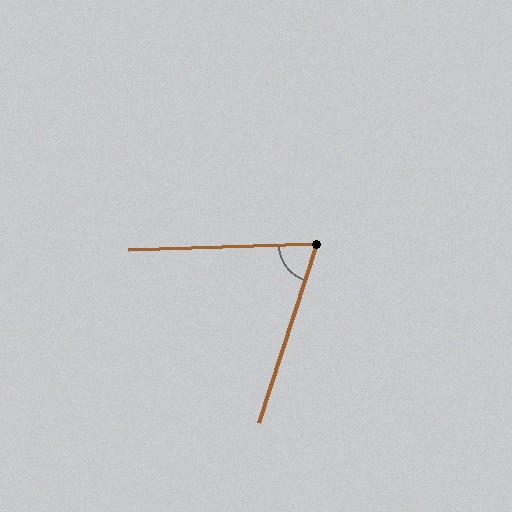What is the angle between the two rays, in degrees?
Approximately 70 degrees.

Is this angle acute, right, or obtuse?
It is acute.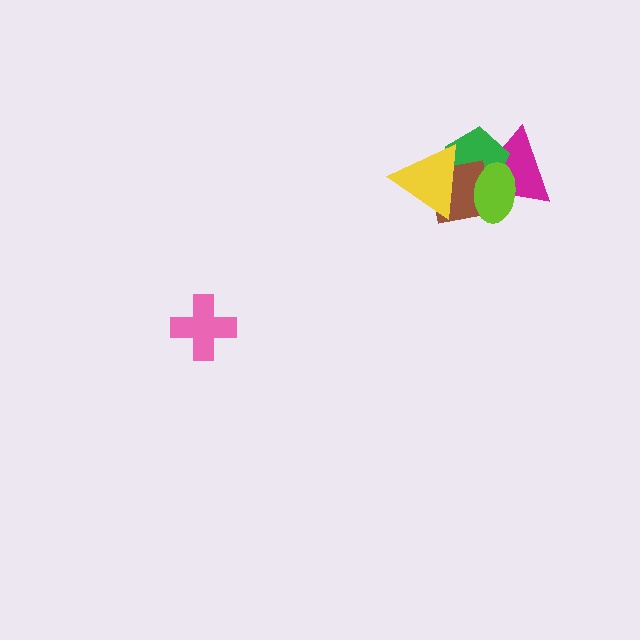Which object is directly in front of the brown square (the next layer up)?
The lime ellipse is directly in front of the brown square.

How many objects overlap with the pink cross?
0 objects overlap with the pink cross.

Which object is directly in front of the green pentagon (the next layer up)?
The brown square is directly in front of the green pentagon.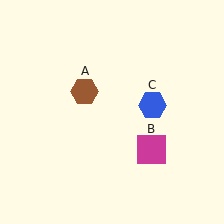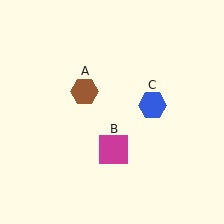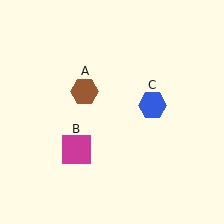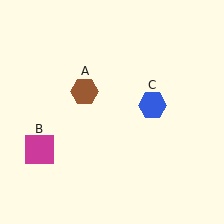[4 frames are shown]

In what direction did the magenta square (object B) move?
The magenta square (object B) moved left.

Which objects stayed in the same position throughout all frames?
Brown hexagon (object A) and blue hexagon (object C) remained stationary.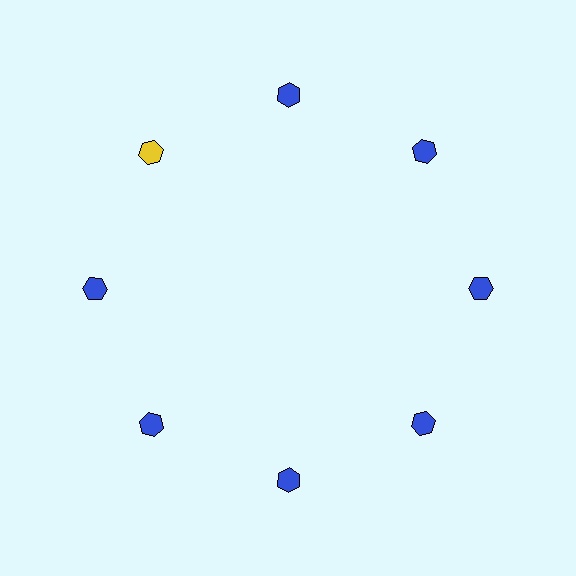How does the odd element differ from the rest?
It has a different color: yellow instead of blue.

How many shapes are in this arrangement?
There are 8 shapes arranged in a ring pattern.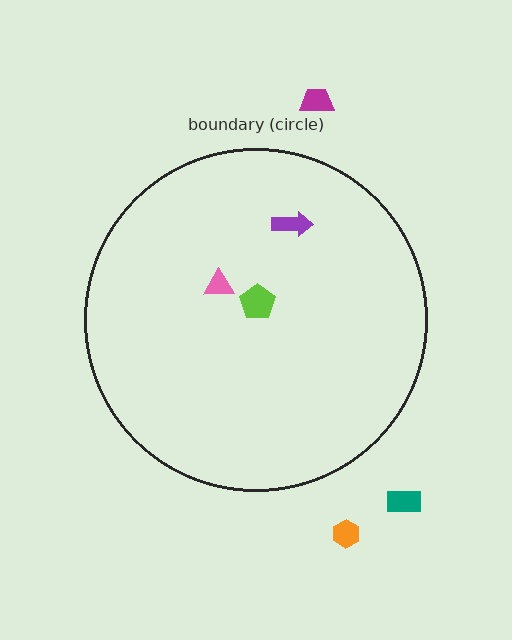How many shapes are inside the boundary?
3 inside, 3 outside.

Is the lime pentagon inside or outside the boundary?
Inside.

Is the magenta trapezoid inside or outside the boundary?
Outside.